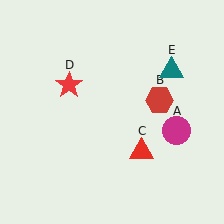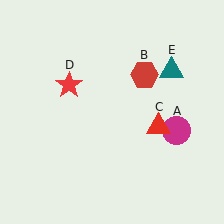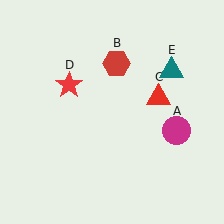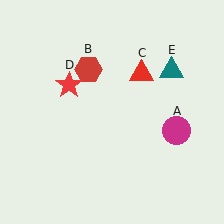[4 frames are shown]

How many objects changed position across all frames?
2 objects changed position: red hexagon (object B), red triangle (object C).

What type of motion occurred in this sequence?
The red hexagon (object B), red triangle (object C) rotated counterclockwise around the center of the scene.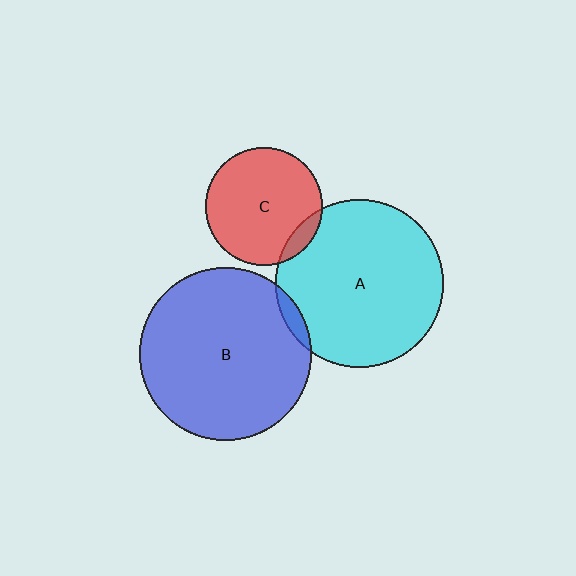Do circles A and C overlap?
Yes.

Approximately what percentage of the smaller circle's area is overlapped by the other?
Approximately 10%.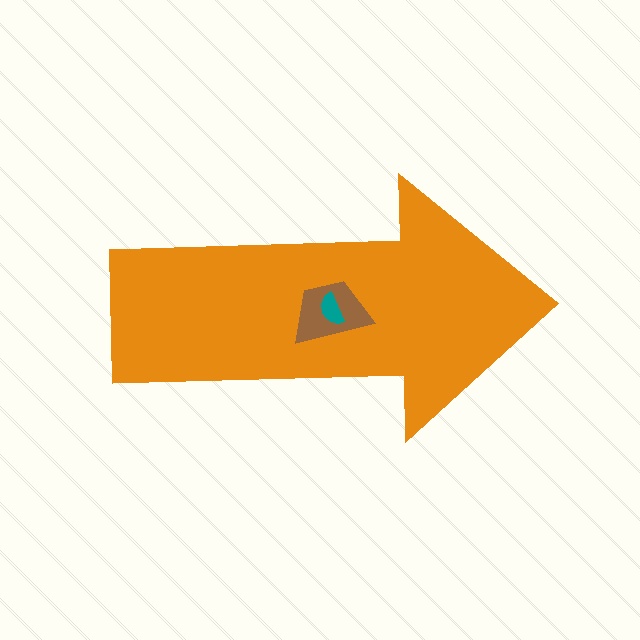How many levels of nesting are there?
3.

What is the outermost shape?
The orange arrow.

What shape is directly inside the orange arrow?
The brown trapezoid.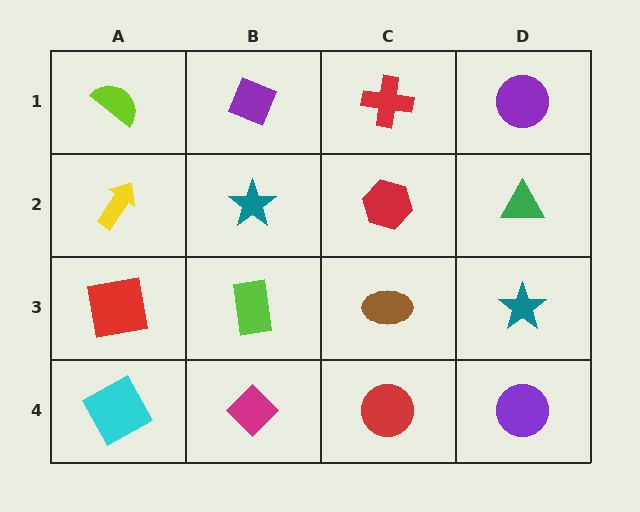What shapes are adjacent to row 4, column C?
A brown ellipse (row 3, column C), a magenta diamond (row 4, column B), a purple circle (row 4, column D).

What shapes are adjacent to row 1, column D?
A green triangle (row 2, column D), a red cross (row 1, column C).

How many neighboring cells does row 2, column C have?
4.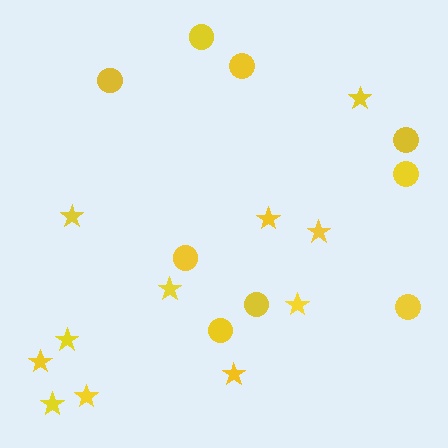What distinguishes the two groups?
There are 2 groups: one group of stars (11) and one group of circles (9).